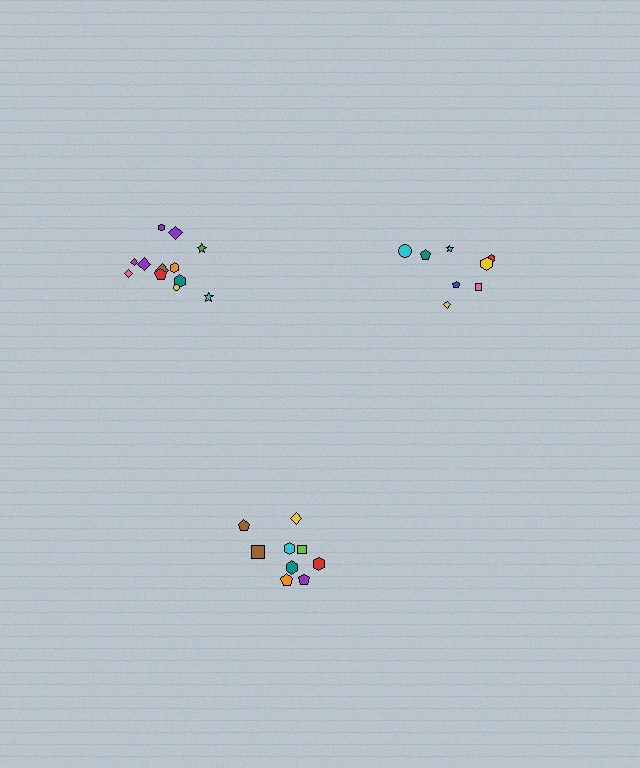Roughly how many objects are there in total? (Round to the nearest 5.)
Roughly 30 objects in total.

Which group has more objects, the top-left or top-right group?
The top-left group.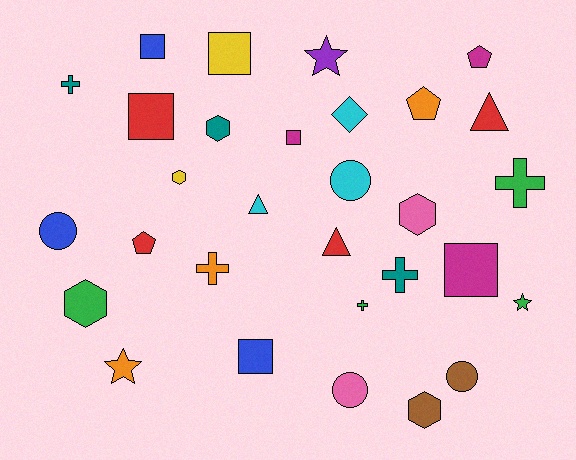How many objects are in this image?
There are 30 objects.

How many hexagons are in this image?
There are 5 hexagons.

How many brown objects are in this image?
There are 2 brown objects.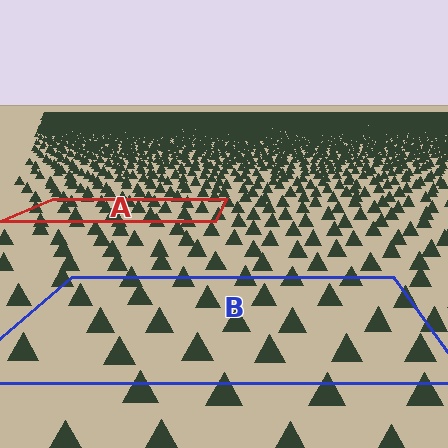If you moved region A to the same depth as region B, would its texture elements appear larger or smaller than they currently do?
They would appear larger. At a closer depth, the same texture elements are projected at a bigger on-screen size.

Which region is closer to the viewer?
Region B is closer. The texture elements there are larger and more spread out.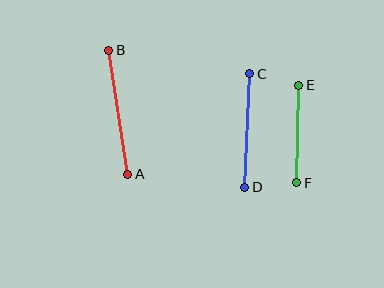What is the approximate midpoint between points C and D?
The midpoint is at approximately (247, 131) pixels.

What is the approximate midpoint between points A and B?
The midpoint is at approximately (118, 112) pixels.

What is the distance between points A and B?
The distance is approximately 126 pixels.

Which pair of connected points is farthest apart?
Points A and B are farthest apart.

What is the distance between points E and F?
The distance is approximately 98 pixels.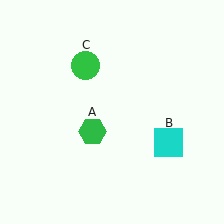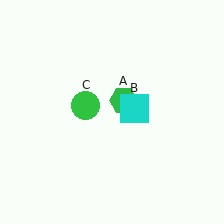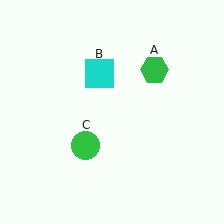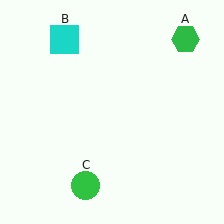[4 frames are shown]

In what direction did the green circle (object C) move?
The green circle (object C) moved down.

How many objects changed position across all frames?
3 objects changed position: green hexagon (object A), cyan square (object B), green circle (object C).